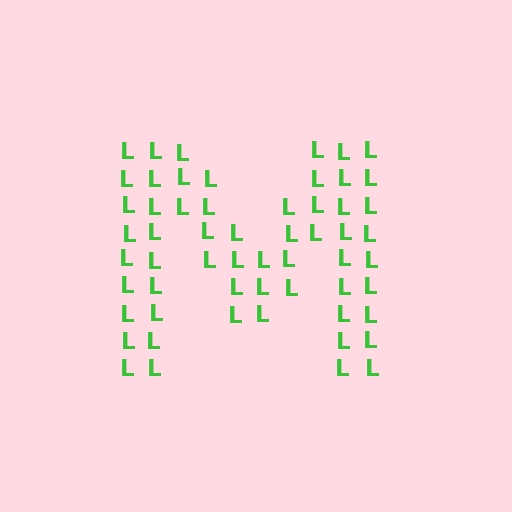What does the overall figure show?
The overall figure shows the letter M.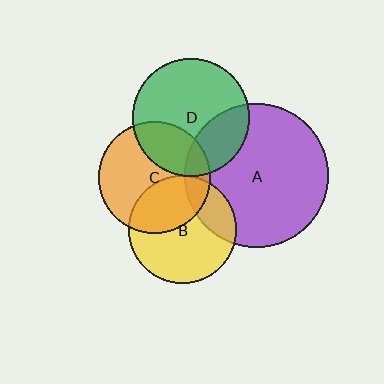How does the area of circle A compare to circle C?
Approximately 1.6 times.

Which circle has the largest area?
Circle A (purple).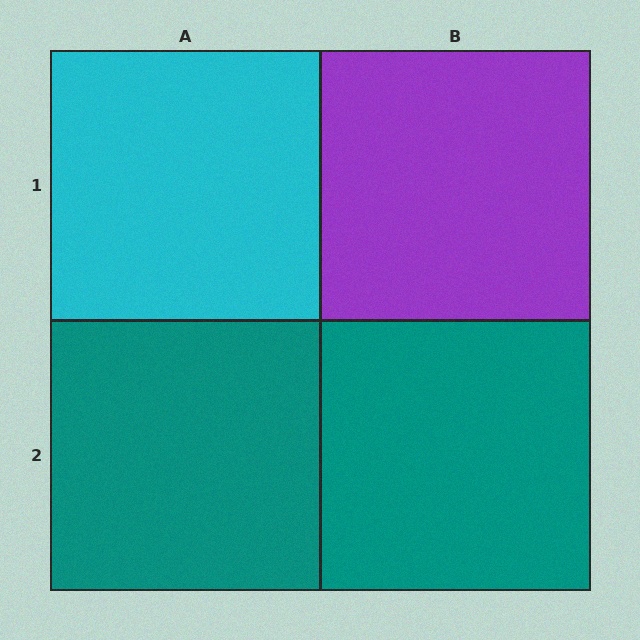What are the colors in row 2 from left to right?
Teal, teal.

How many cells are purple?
1 cell is purple.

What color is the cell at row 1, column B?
Purple.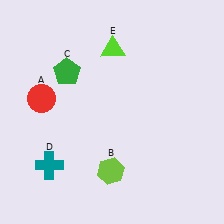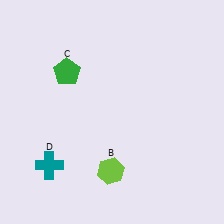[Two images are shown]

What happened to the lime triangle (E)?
The lime triangle (E) was removed in Image 2. It was in the top-right area of Image 1.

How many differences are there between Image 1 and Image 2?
There are 2 differences between the two images.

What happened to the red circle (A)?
The red circle (A) was removed in Image 2. It was in the top-left area of Image 1.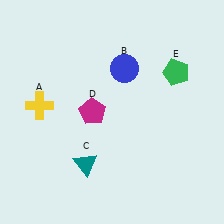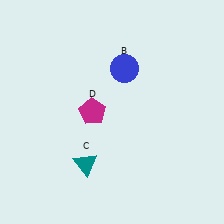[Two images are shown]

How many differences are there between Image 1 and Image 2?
There are 2 differences between the two images.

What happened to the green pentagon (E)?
The green pentagon (E) was removed in Image 2. It was in the top-right area of Image 1.